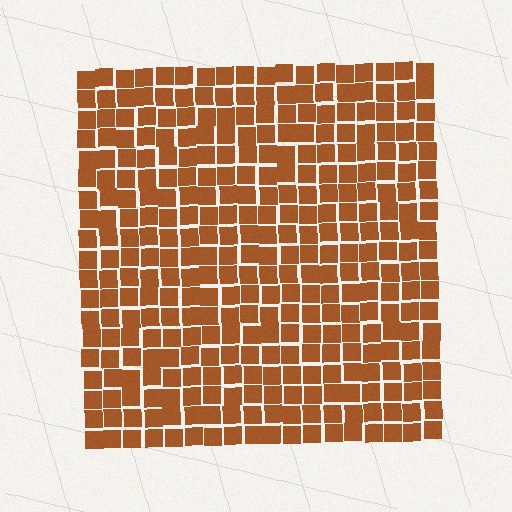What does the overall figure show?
The overall figure shows a square.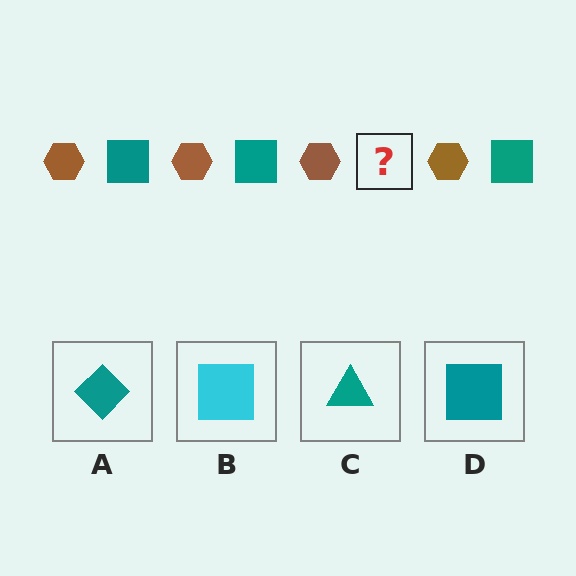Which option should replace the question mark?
Option D.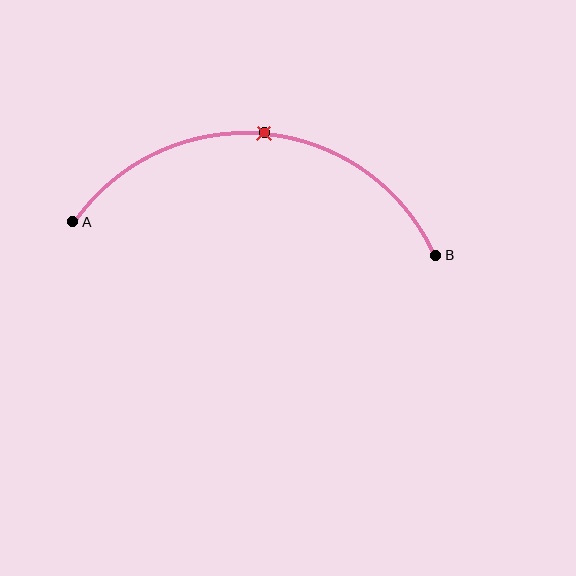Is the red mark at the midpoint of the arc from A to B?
Yes. The red mark lies on the arc at equal arc-length from both A and B — it is the arc midpoint.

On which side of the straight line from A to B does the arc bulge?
The arc bulges above the straight line connecting A and B.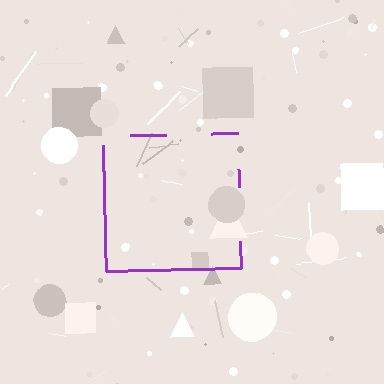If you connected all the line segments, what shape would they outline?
They would outline a square.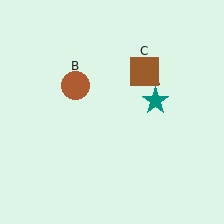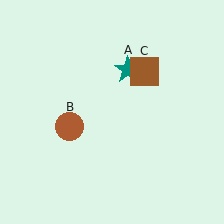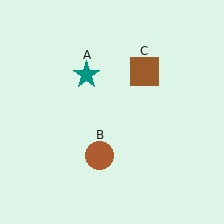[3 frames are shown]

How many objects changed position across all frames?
2 objects changed position: teal star (object A), brown circle (object B).